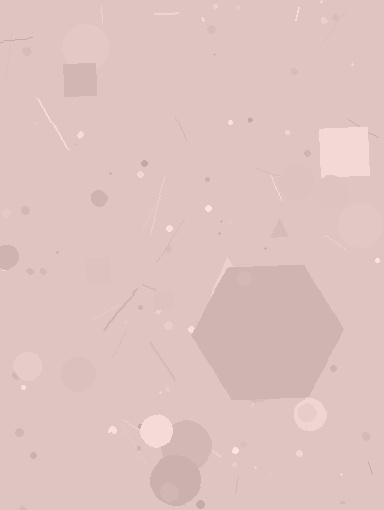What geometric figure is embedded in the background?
A hexagon is embedded in the background.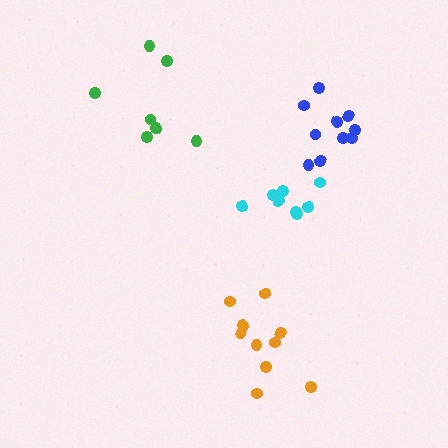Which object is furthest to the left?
The green cluster is leftmost.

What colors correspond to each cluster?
The clusters are colored: blue, green, cyan, orange.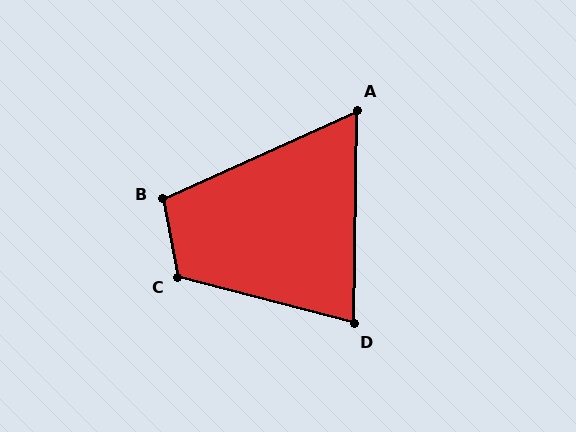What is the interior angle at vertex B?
Approximately 104 degrees (obtuse).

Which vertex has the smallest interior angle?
A, at approximately 65 degrees.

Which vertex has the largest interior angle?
C, at approximately 115 degrees.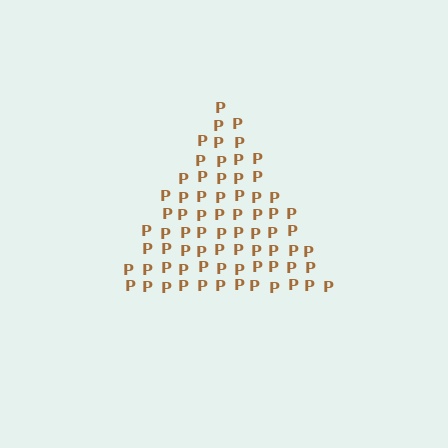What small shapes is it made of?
It is made of small letter P's.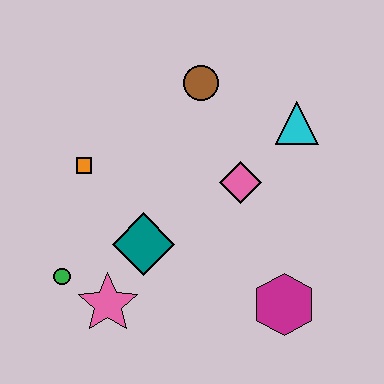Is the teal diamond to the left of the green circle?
No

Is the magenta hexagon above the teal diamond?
No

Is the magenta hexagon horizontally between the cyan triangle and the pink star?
Yes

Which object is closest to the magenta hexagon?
The pink diamond is closest to the magenta hexagon.